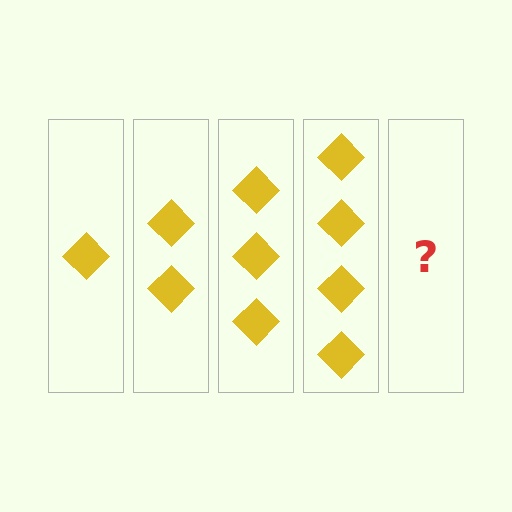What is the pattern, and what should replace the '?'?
The pattern is that each step adds one more diamond. The '?' should be 5 diamonds.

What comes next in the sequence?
The next element should be 5 diamonds.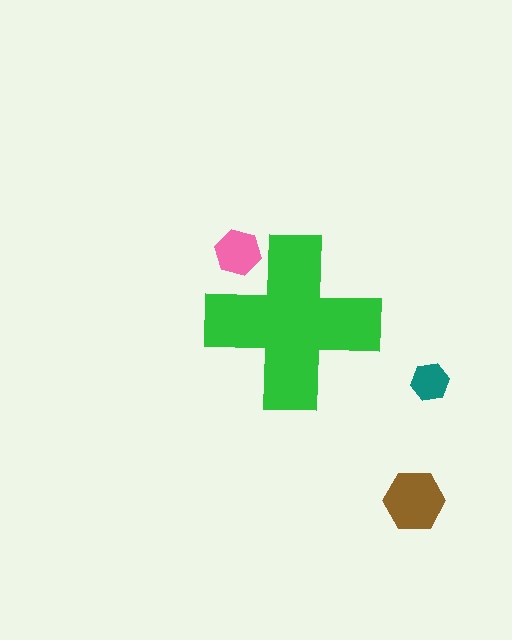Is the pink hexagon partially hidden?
Yes, the pink hexagon is partially hidden behind the green cross.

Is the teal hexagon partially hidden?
No, the teal hexagon is fully visible.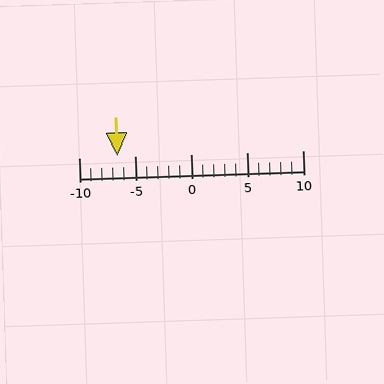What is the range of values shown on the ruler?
The ruler shows values from -10 to 10.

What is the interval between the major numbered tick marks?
The major tick marks are spaced 5 units apart.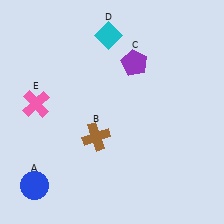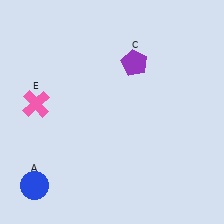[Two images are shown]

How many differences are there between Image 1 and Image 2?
There are 2 differences between the two images.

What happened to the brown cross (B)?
The brown cross (B) was removed in Image 2. It was in the bottom-left area of Image 1.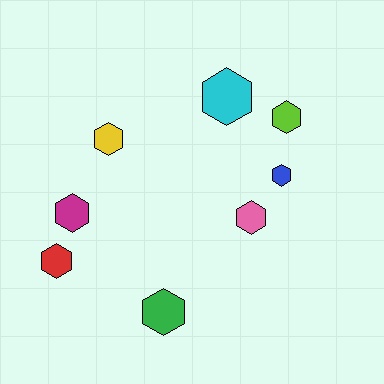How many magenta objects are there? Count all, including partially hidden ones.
There is 1 magenta object.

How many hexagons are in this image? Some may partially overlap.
There are 8 hexagons.